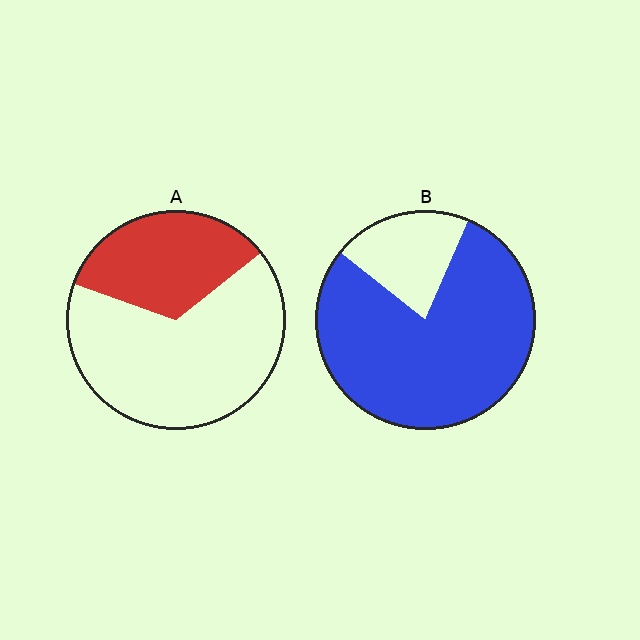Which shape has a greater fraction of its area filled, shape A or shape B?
Shape B.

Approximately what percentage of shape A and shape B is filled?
A is approximately 35% and B is approximately 80%.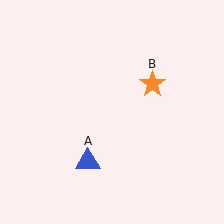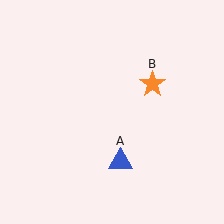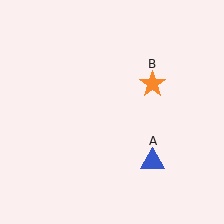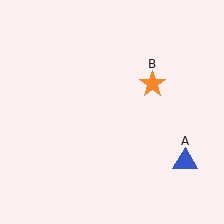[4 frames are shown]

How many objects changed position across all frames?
1 object changed position: blue triangle (object A).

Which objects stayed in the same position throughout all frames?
Orange star (object B) remained stationary.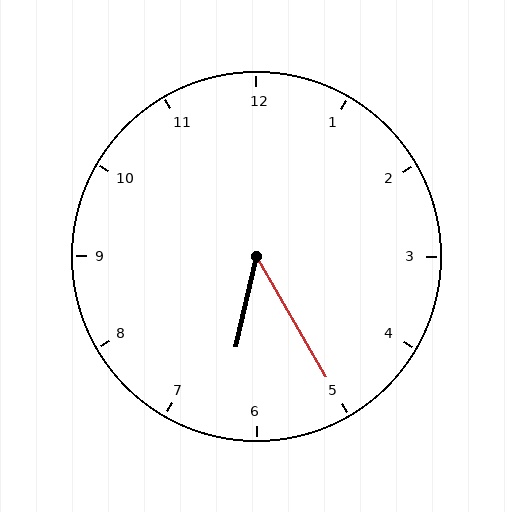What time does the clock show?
6:25.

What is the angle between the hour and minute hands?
Approximately 42 degrees.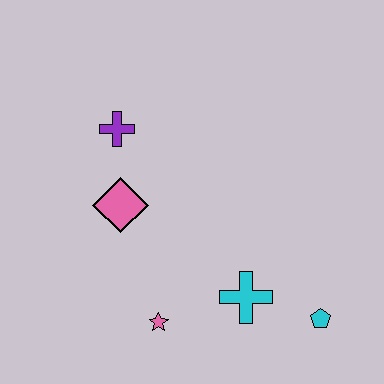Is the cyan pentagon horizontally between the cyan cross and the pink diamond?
No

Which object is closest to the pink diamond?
The purple cross is closest to the pink diamond.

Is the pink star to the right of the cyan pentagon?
No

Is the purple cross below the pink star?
No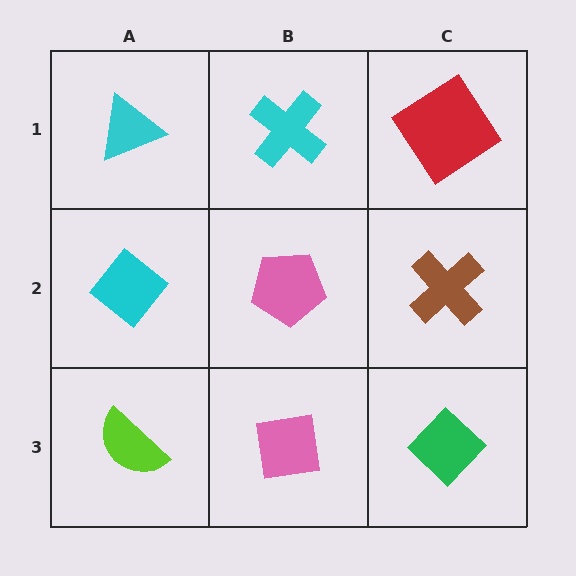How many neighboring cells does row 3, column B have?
3.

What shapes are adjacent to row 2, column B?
A cyan cross (row 1, column B), a pink square (row 3, column B), a cyan diamond (row 2, column A), a brown cross (row 2, column C).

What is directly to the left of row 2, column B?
A cyan diamond.